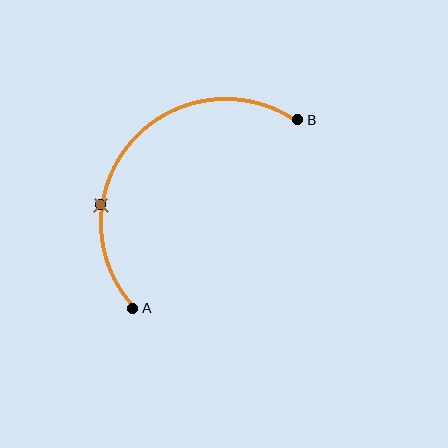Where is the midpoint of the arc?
The arc midpoint is the point on the curve farthest from the straight line joining A and B. It sits above and to the left of that line.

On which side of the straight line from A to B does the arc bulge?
The arc bulges above and to the left of the straight line connecting A and B.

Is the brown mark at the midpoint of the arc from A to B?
No. The brown mark lies on the arc but is closer to endpoint A. The arc midpoint would be at the point on the curve equidistant along the arc from both A and B.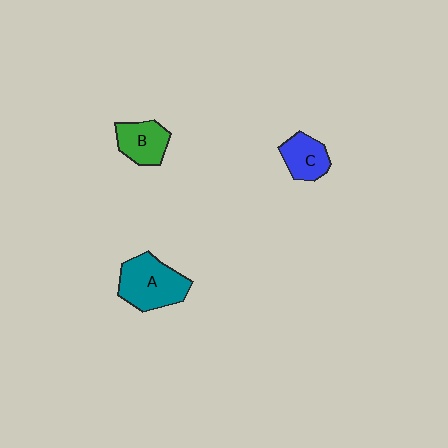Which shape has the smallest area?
Shape C (blue).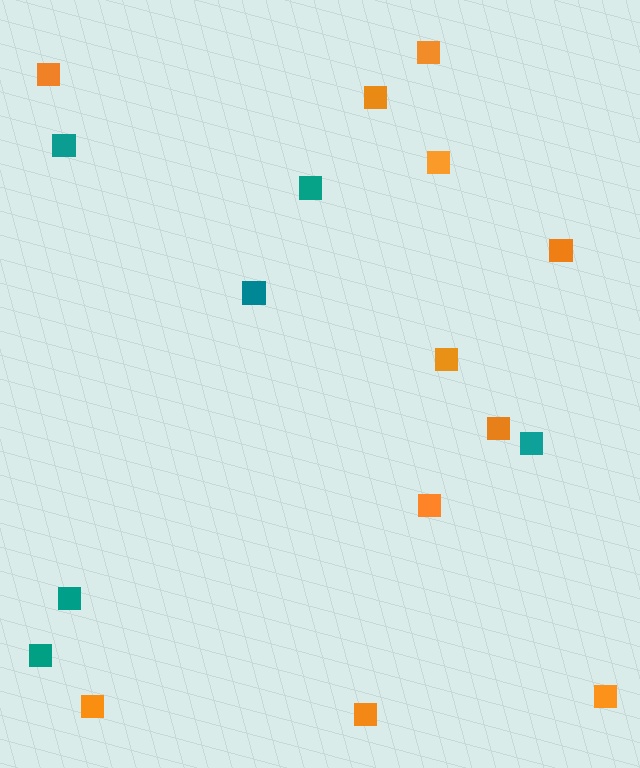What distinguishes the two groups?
There are 2 groups: one group of teal squares (6) and one group of orange squares (11).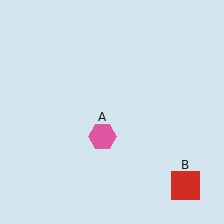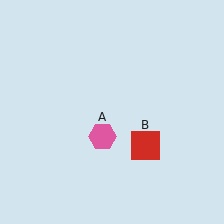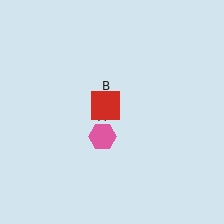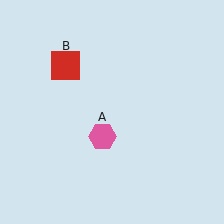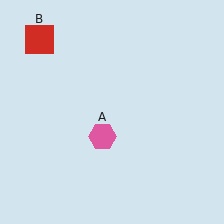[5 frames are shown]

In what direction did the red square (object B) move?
The red square (object B) moved up and to the left.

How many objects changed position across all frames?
1 object changed position: red square (object B).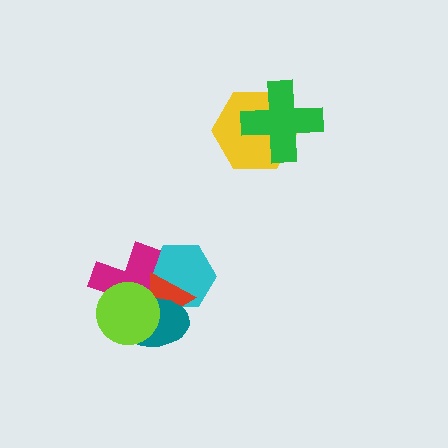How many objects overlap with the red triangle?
4 objects overlap with the red triangle.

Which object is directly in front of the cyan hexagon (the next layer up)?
The magenta cross is directly in front of the cyan hexagon.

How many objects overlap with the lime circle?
3 objects overlap with the lime circle.